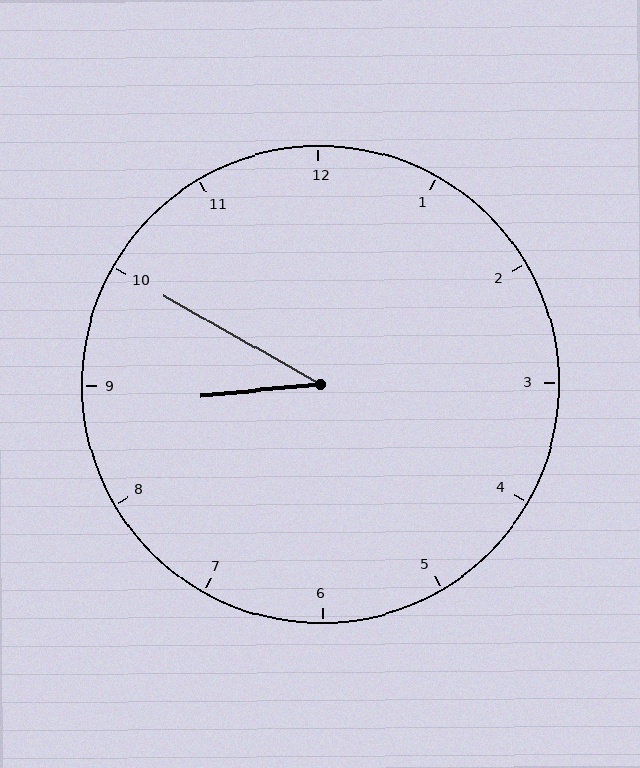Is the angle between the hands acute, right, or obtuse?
It is acute.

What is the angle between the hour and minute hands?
Approximately 35 degrees.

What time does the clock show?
8:50.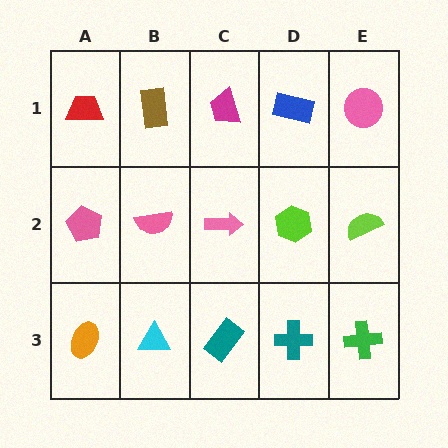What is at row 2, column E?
A lime semicircle.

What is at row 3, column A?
An orange ellipse.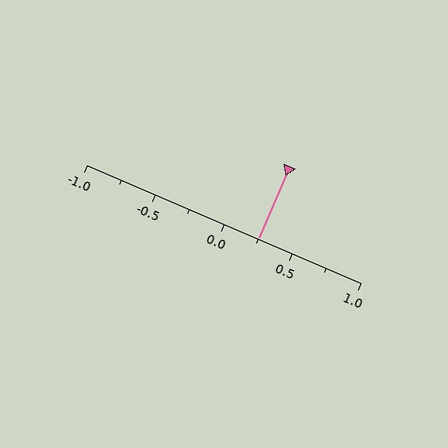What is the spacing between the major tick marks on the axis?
The major ticks are spaced 0.5 apart.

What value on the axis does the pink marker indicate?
The marker indicates approximately 0.25.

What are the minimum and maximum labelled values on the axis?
The axis runs from -1.0 to 1.0.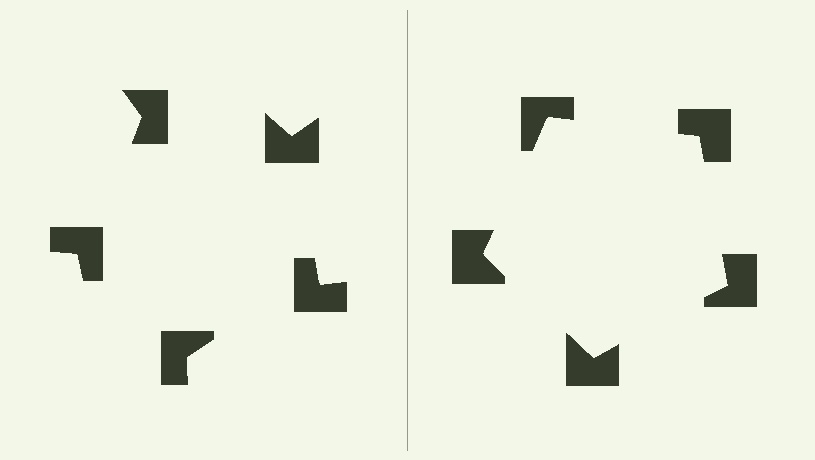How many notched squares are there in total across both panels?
10 — 5 on each side.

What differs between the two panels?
The notched squares are positioned identically on both sides; only the wedge orientations differ. On the right they align to a pentagon; on the left they are misaligned.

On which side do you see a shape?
An illusory pentagon appears on the right side. On the left side the wedge cuts are rotated, so no coherent shape forms.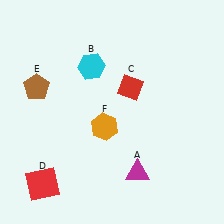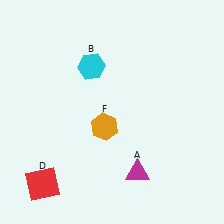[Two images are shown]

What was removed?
The brown pentagon (E), the red diamond (C) were removed in Image 2.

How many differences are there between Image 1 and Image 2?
There are 2 differences between the two images.